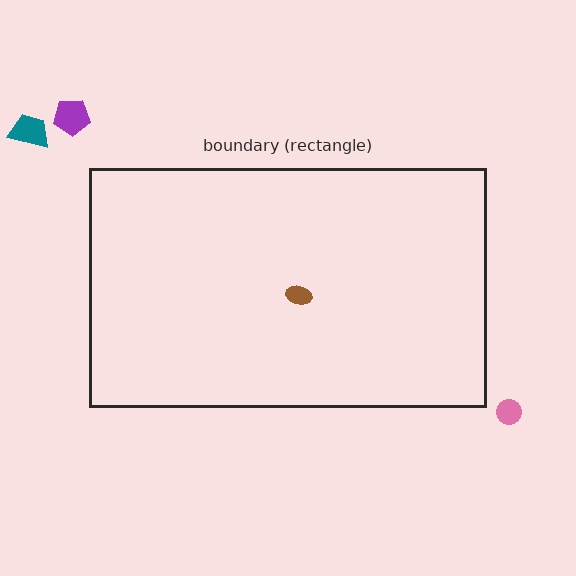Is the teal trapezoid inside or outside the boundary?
Outside.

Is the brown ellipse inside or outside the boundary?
Inside.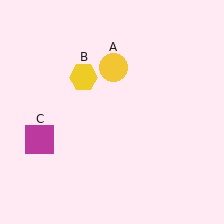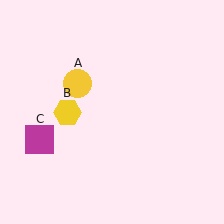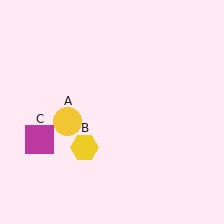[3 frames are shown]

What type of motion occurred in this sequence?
The yellow circle (object A), yellow hexagon (object B) rotated counterclockwise around the center of the scene.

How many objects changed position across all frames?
2 objects changed position: yellow circle (object A), yellow hexagon (object B).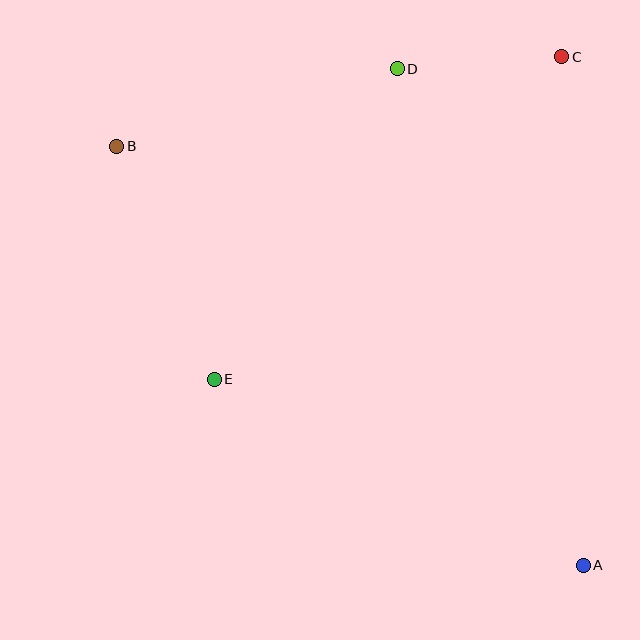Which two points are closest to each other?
Points C and D are closest to each other.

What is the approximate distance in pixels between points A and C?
The distance between A and C is approximately 509 pixels.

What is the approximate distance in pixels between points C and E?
The distance between C and E is approximately 474 pixels.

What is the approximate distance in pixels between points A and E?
The distance between A and E is approximately 413 pixels.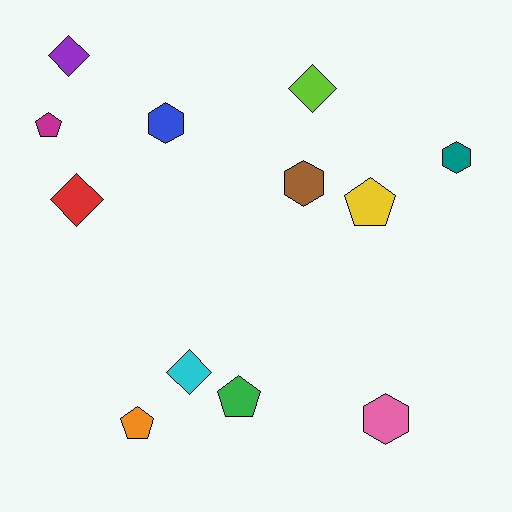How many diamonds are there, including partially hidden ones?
There are 4 diamonds.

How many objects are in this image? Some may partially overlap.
There are 12 objects.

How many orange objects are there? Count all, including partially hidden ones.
There is 1 orange object.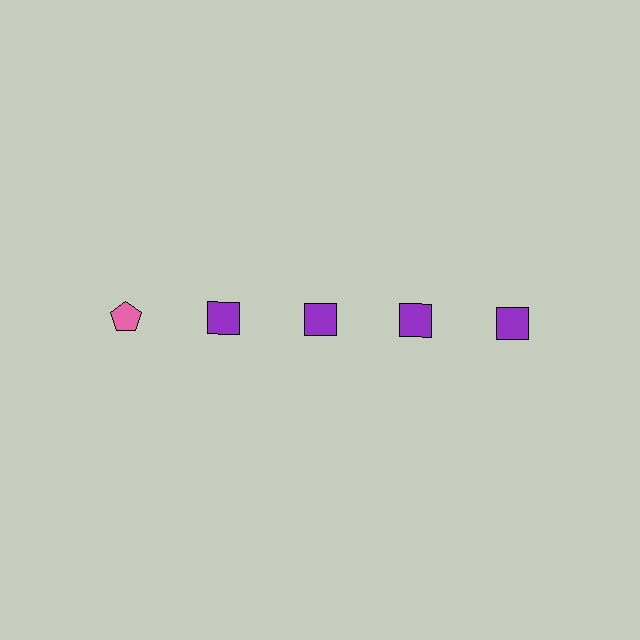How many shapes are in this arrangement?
There are 5 shapes arranged in a grid pattern.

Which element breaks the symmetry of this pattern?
The pink pentagon in the top row, leftmost column breaks the symmetry. All other shapes are purple squares.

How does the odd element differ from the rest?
It differs in both color (pink instead of purple) and shape (pentagon instead of square).